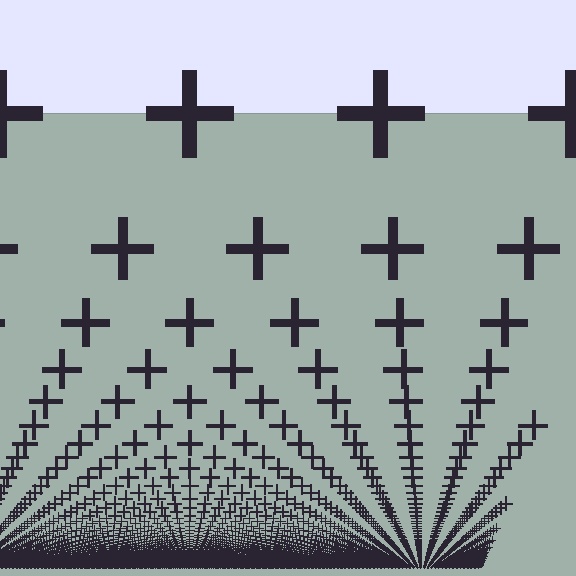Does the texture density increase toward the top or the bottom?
Density increases toward the bottom.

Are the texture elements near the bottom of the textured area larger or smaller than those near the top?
Smaller. The gradient is inverted — elements near the bottom are smaller and denser.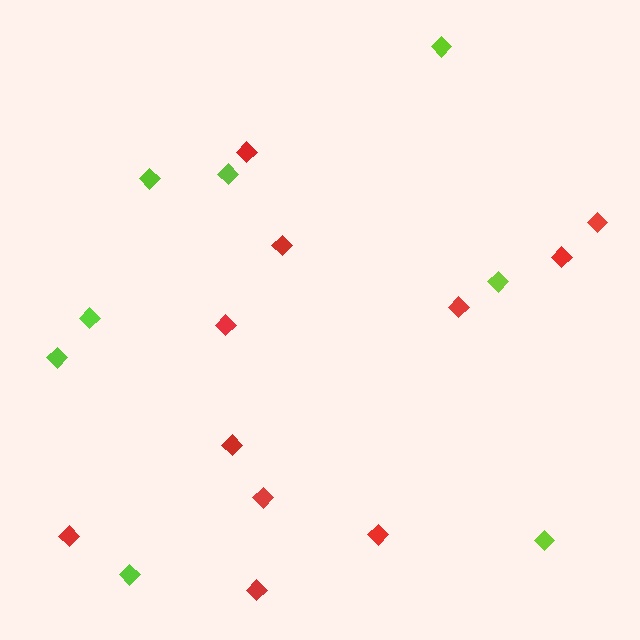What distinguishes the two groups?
There are 2 groups: one group of lime diamonds (8) and one group of red diamonds (11).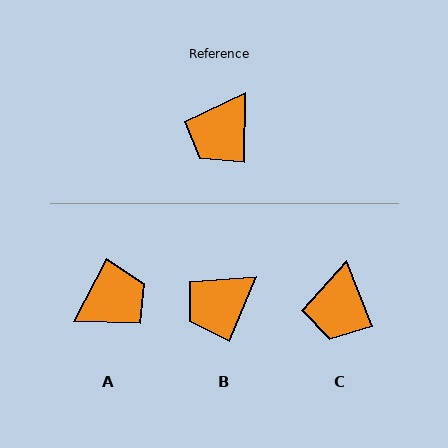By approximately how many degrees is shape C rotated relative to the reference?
Approximately 22 degrees counter-clockwise.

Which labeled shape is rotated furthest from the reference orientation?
A, about 152 degrees away.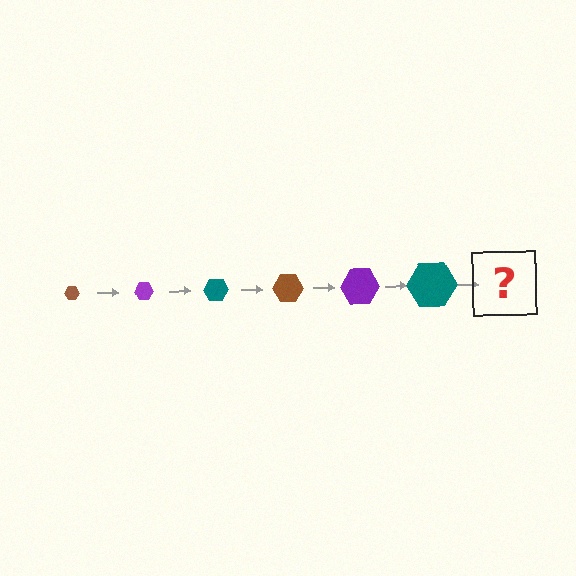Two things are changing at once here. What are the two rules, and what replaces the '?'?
The two rules are that the hexagon grows larger each step and the color cycles through brown, purple, and teal. The '?' should be a brown hexagon, larger than the previous one.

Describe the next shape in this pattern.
It should be a brown hexagon, larger than the previous one.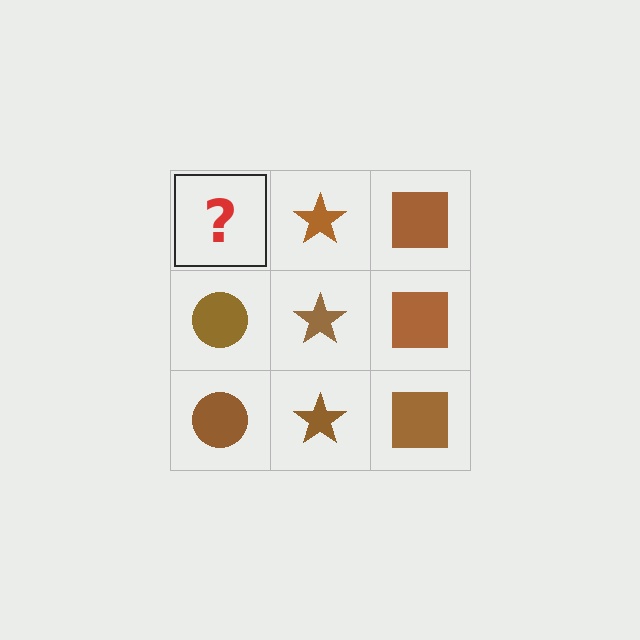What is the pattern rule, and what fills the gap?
The rule is that each column has a consistent shape. The gap should be filled with a brown circle.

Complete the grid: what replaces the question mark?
The question mark should be replaced with a brown circle.